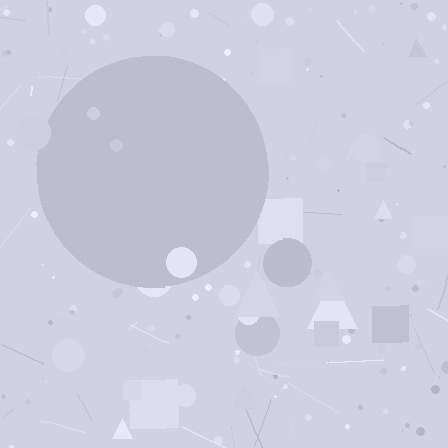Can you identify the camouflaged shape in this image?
The camouflaged shape is a circle.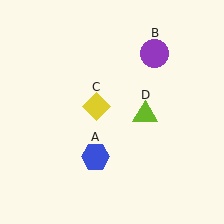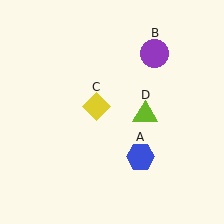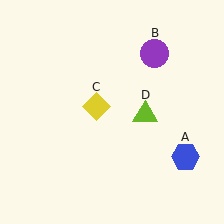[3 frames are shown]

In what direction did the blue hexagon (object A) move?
The blue hexagon (object A) moved right.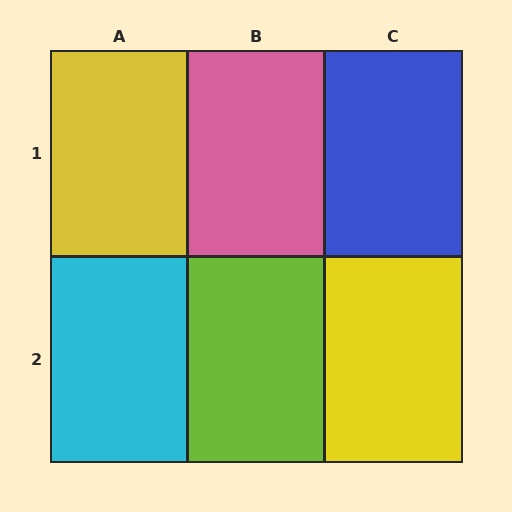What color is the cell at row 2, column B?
Lime.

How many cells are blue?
1 cell is blue.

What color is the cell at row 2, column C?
Yellow.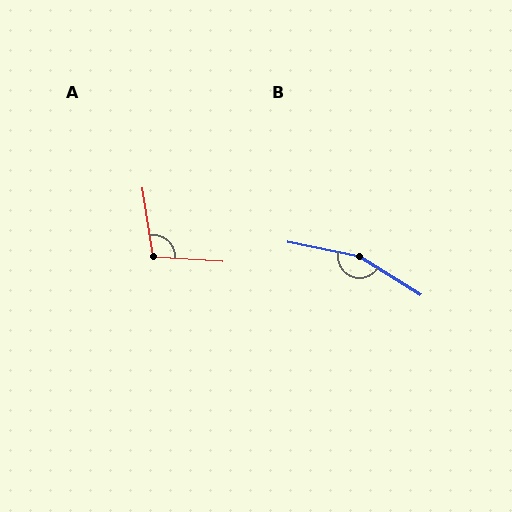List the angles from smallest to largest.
A (102°), B (159°).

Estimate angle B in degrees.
Approximately 159 degrees.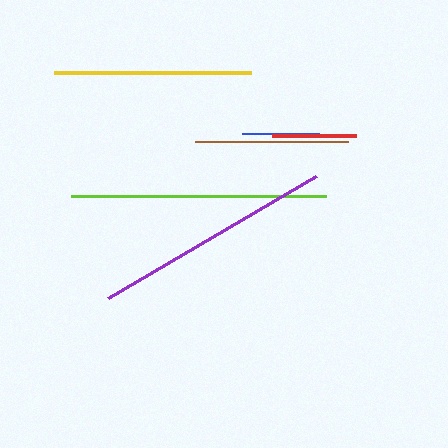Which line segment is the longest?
The lime line is the longest at approximately 256 pixels.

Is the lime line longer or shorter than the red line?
The lime line is longer than the red line.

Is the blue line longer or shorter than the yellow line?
The yellow line is longer than the blue line.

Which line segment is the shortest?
The blue line is the shortest at approximately 77 pixels.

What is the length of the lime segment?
The lime segment is approximately 256 pixels long.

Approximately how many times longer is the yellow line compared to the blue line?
The yellow line is approximately 2.5 times the length of the blue line.